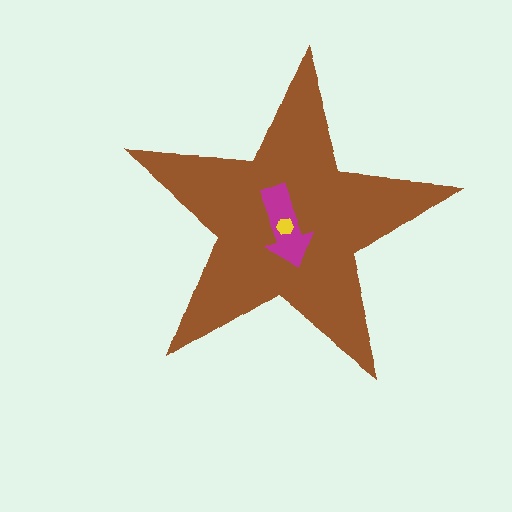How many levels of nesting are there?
3.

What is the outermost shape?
The brown star.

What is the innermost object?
The yellow hexagon.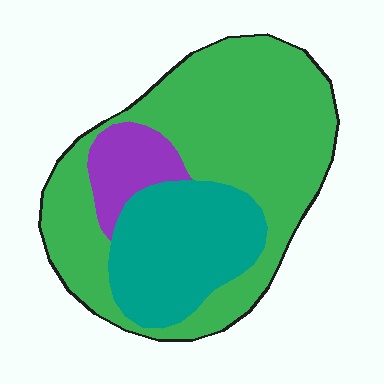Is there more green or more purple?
Green.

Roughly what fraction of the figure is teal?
Teal covers roughly 30% of the figure.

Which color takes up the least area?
Purple, at roughly 10%.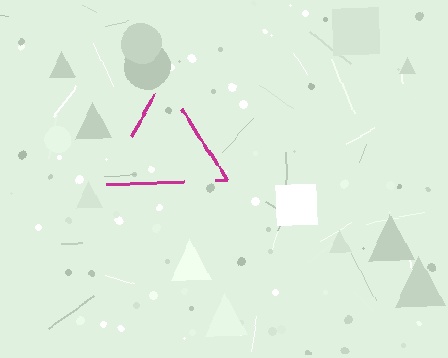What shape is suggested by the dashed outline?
The dashed outline suggests a triangle.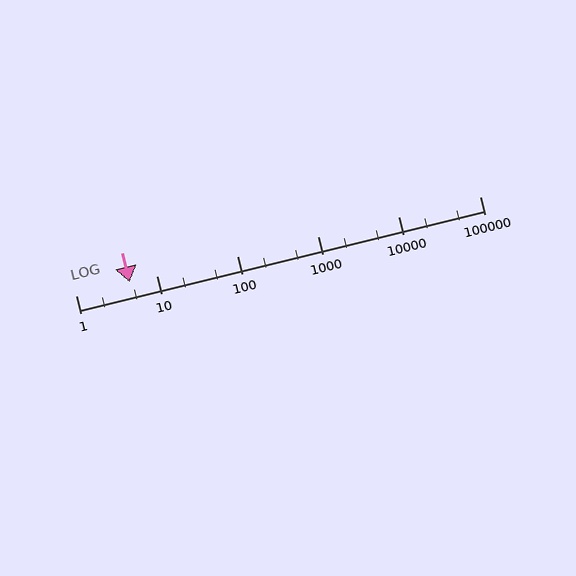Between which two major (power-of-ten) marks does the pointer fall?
The pointer is between 1 and 10.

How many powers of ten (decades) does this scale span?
The scale spans 5 decades, from 1 to 100000.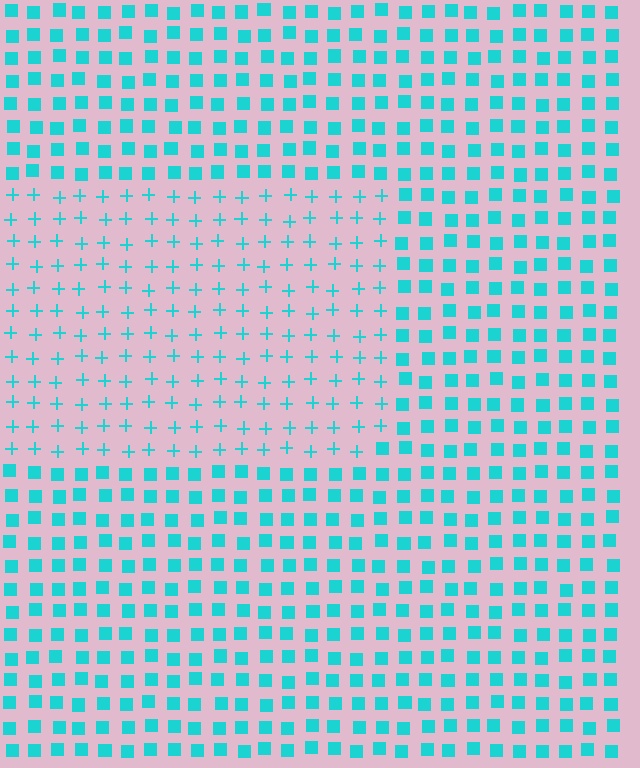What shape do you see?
I see a rectangle.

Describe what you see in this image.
The image is filled with small cyan elements arranged in a uniform grid. A rectangle-shaped region contains plus signs, while the surrounding area contains squares. The boundary is defined purely by the change in element shape.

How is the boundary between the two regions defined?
The boundary is defined by a change in element shape: plus signs inside vs. squares outside. All elements share the same color and spacing.